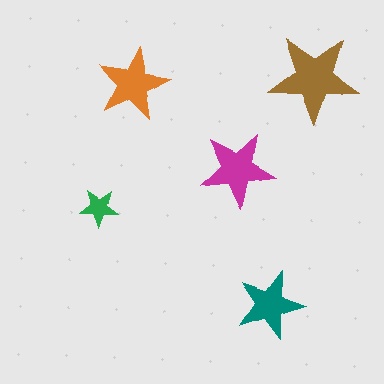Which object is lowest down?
The teal star is bottommost.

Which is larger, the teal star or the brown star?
The brown one.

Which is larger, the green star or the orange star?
The orange one.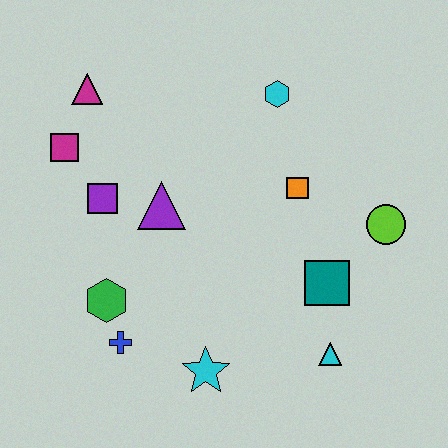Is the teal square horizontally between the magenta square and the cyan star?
No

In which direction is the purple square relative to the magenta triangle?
The purple square is below the magenta triangle.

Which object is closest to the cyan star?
The blue cross is closest to the cyan star.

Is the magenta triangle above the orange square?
Yes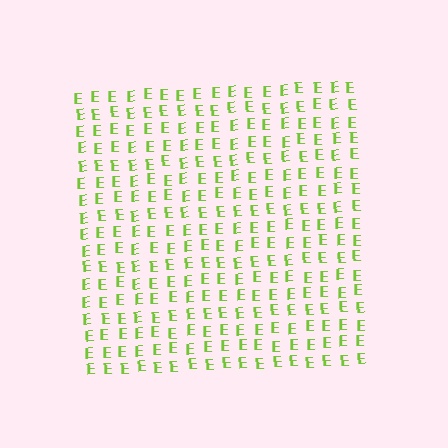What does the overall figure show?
The overall figure shows a square.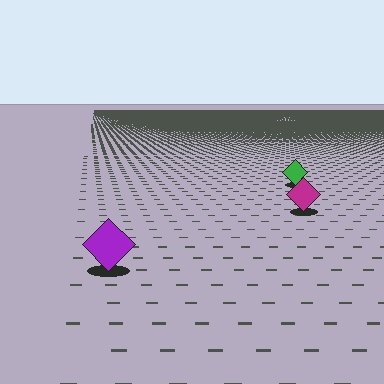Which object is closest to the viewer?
The purple diamond is closest. The texture marks near it are larger and more spread out.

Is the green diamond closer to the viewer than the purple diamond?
No. The purple diamond is closer — you can tell from the texture gradient: the ground texture is coarser near it.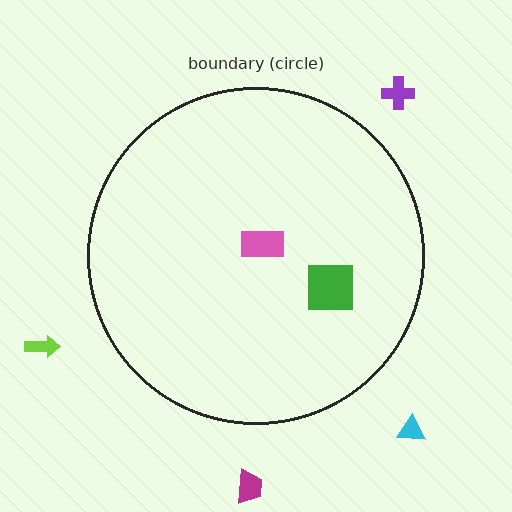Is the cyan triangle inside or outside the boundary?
Outside.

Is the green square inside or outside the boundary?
Inside.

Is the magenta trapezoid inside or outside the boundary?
Outside.